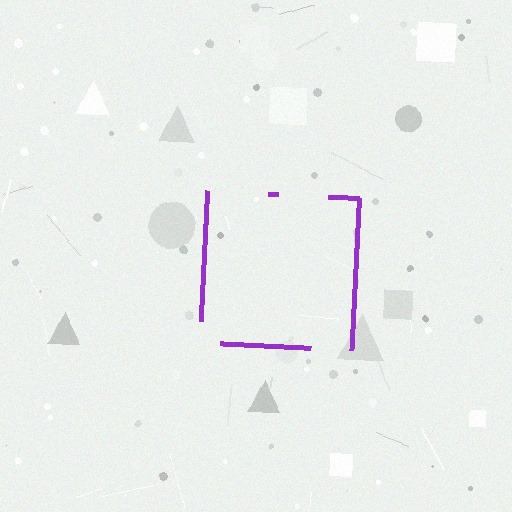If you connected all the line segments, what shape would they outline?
They would outline a square.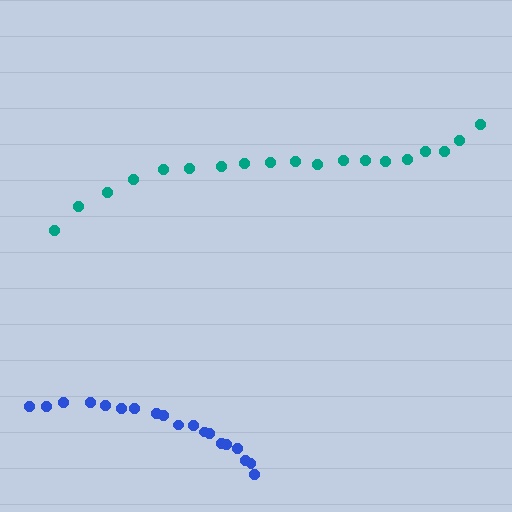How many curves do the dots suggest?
There are 2 distinct paths.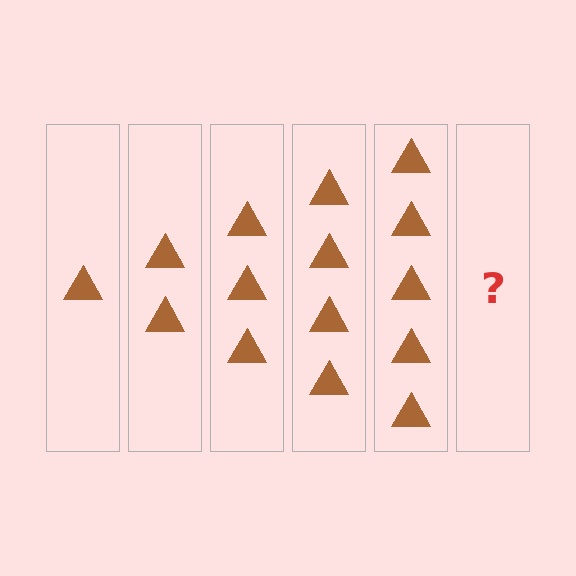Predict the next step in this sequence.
The next step is 6 triangles.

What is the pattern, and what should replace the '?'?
The pattern is that each step adds one more triangle. The '?' should be 6 triangles.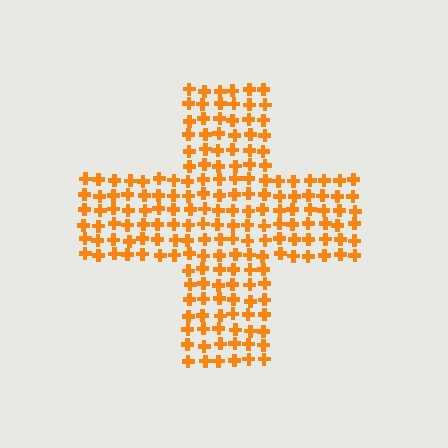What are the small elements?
The small elements are crosses.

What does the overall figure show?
The overall figure shows a cross.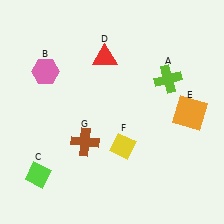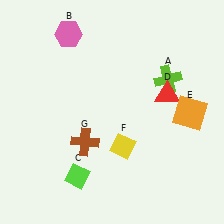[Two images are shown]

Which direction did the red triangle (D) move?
The red triangle (D) moved right.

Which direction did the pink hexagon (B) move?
The pink hexagon (B) moved up.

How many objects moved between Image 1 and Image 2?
3 objects moved between the two images.